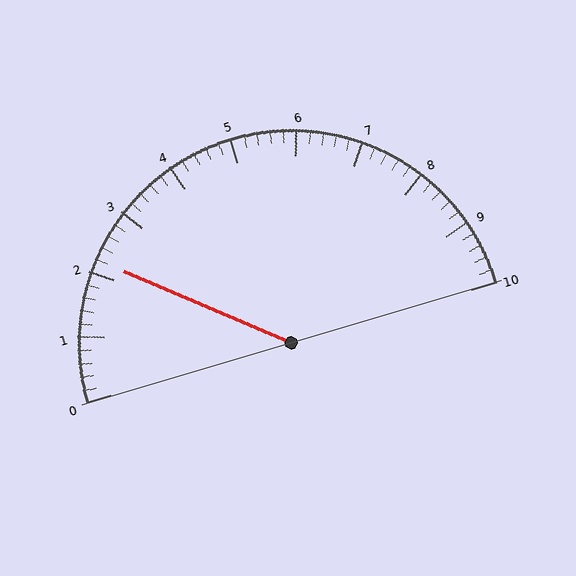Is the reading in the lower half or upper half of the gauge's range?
The reading is in the lower half of the range (0 to 10).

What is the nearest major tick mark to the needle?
The nearest major tick mark is 2.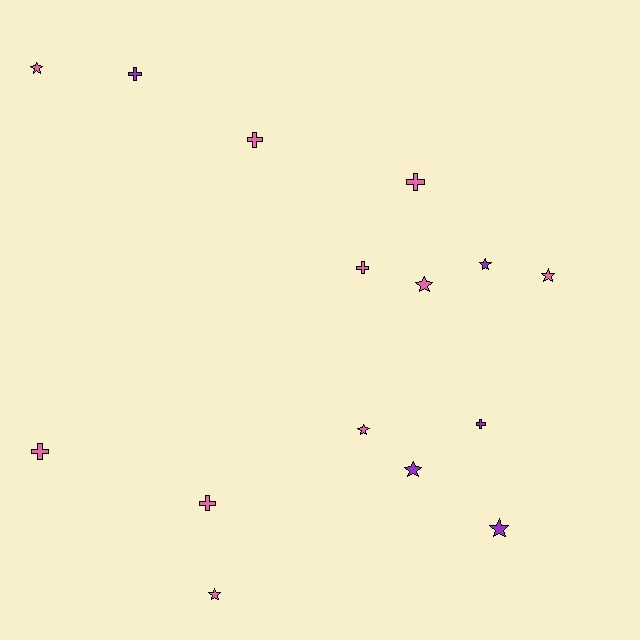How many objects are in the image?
There are 15 objects.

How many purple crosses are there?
There are 2 purple crosses.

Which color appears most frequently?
Pink, with 10 objects.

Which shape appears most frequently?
Star, with 8 objects.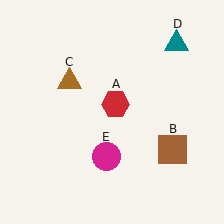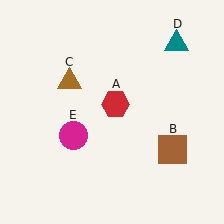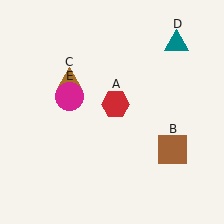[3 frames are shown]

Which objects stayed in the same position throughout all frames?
Red hexagon (object A) and brown square (object B) and brown triangle (object C) and teal triangle (object D) remained stationary.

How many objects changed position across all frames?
1 object changed position: magenta circle (object E).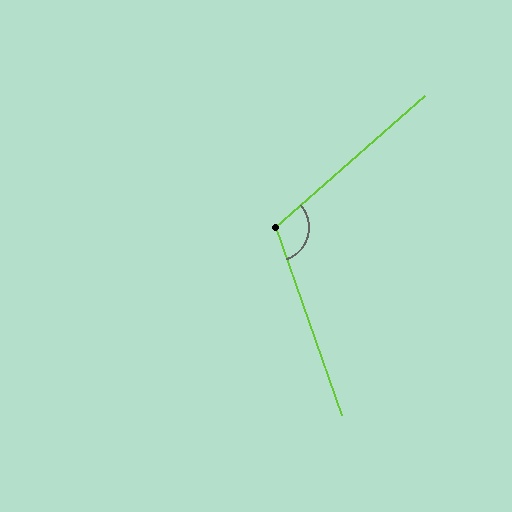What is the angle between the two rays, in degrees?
Approximately 112 degrees.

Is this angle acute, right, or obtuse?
It is obtuse.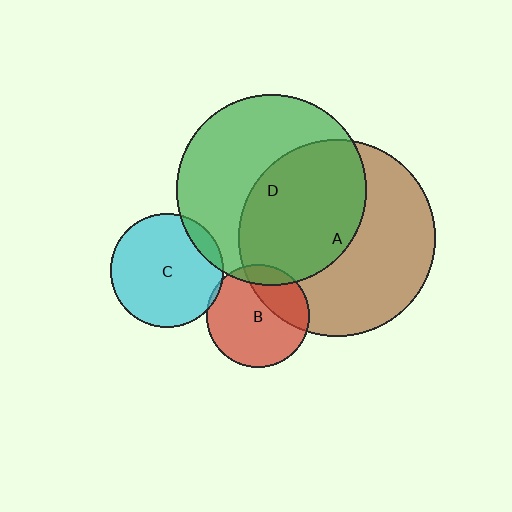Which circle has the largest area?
Circle A (brown).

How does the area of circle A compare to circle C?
Approximately 3.0 times.